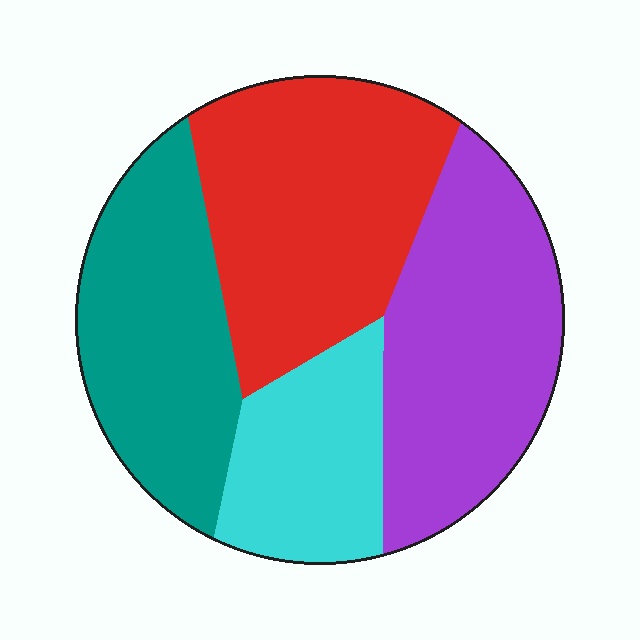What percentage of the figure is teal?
Teal takes up about one quarter (1/4) of the figure.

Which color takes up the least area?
Cyan, at roughly 15%.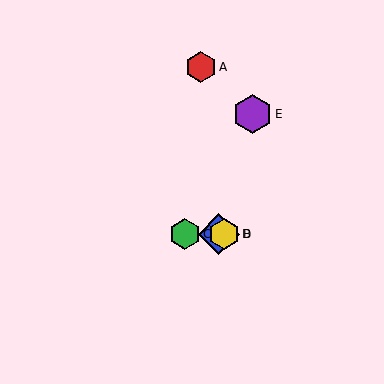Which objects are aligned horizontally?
Objects B, C, D are aligned horizontally.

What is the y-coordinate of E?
Object E is at y≈114.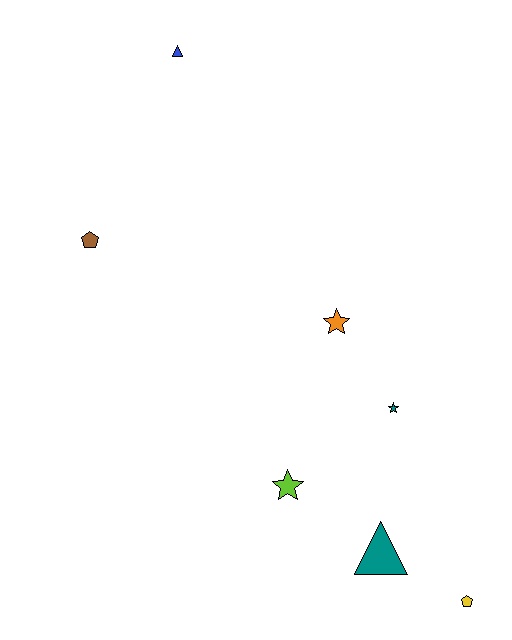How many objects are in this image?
There are 7 objects.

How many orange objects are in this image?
There is 1 orange object.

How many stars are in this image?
There are 3 stars.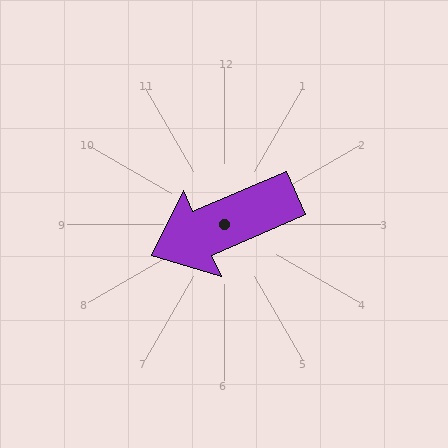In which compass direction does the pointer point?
Southwest.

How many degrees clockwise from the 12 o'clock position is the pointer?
Approximately 247 degrees.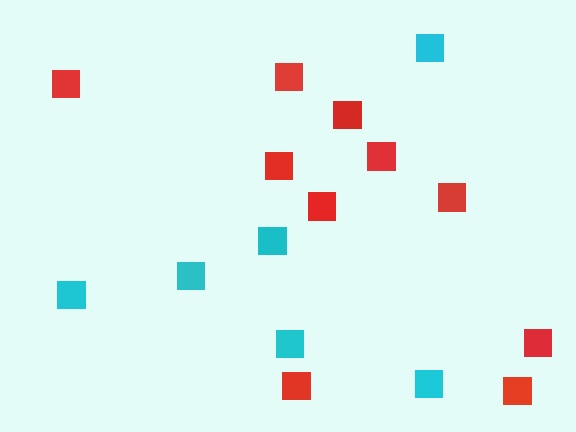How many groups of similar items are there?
There are 2 groups: one group of red squares (10) and one group of cyan squares (6).